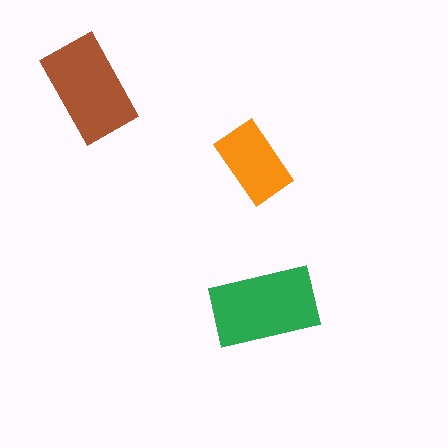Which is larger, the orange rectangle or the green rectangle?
The green one.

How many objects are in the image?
There are 3 objects in the image.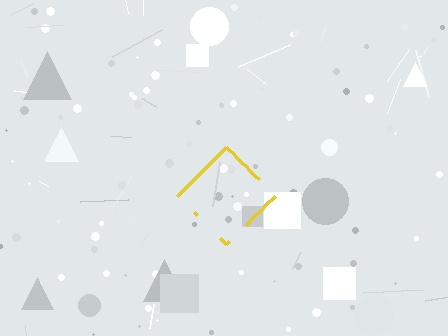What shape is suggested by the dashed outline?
The dashed outline suggests a diamond.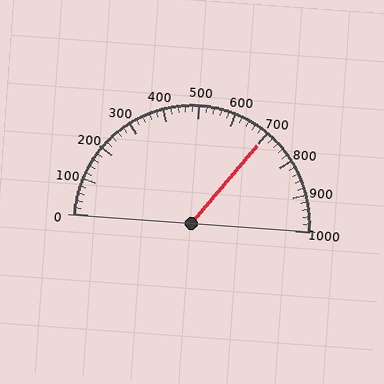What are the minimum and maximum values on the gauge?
The gauge ranges from 0 to 1000.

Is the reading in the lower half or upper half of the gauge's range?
The reading is in the upper half of the range (0 to 1000).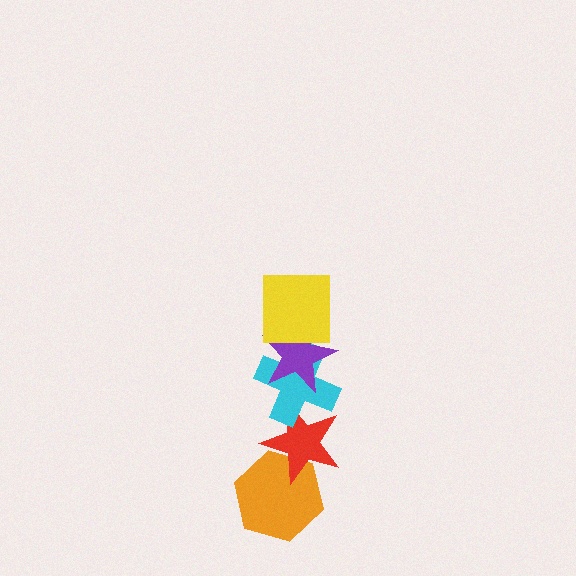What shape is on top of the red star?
The cyan cross is on top of the red star.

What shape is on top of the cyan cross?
The purple star is on top of the cyan cross.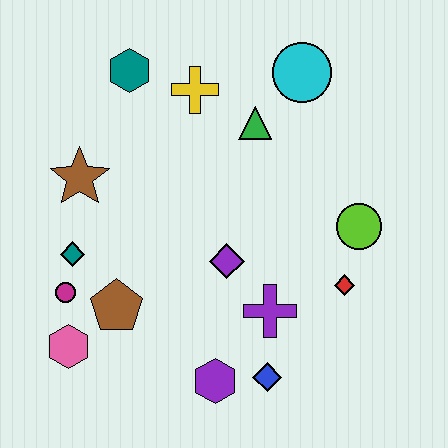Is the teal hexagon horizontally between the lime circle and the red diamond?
No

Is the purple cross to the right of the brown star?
Yes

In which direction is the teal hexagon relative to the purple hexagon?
The teal hexagon is above the purple hexagon.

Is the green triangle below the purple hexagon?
No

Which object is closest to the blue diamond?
The purple hexagon is closest to the blue diamond.